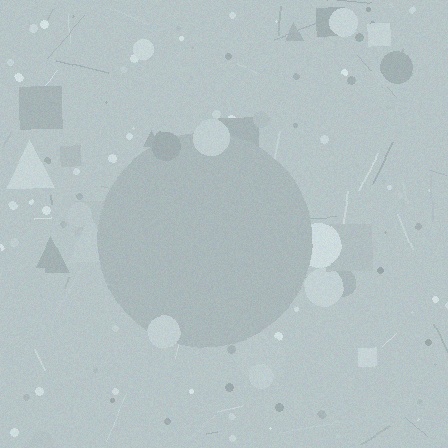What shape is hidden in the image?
A circle is hidden in the image.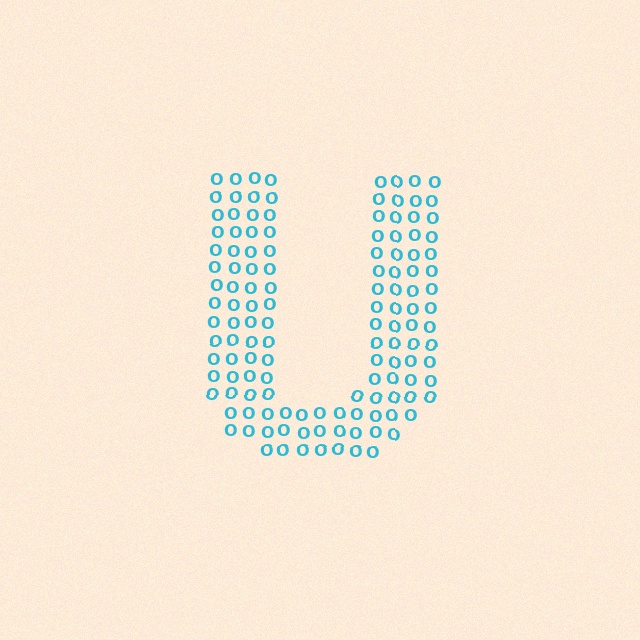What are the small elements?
The small elements are letter O's.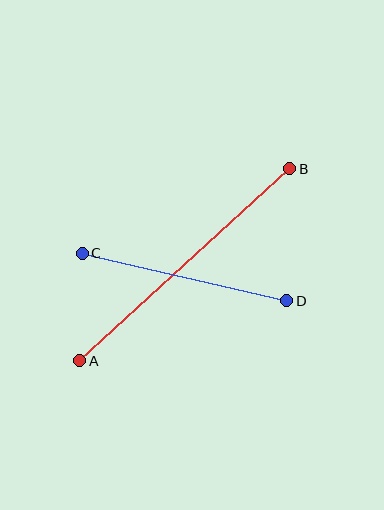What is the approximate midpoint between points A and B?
The midpoint is at approximately (185, 265) pixels.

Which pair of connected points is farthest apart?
Points A and B are farthest apart.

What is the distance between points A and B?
The distance is approximately 285 pixels.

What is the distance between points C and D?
The distance is approximately 210 pixels.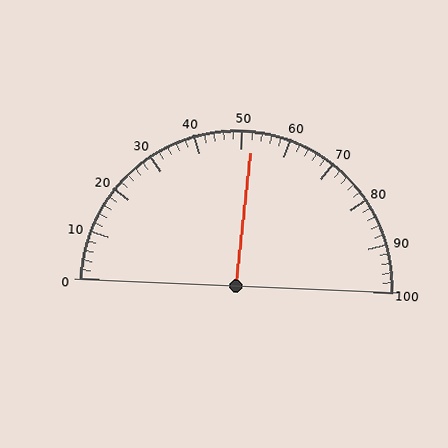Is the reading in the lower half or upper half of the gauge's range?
The reading is in the upper half of the range (0 to 100).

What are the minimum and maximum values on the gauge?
The gauge ranges from 0 to 100.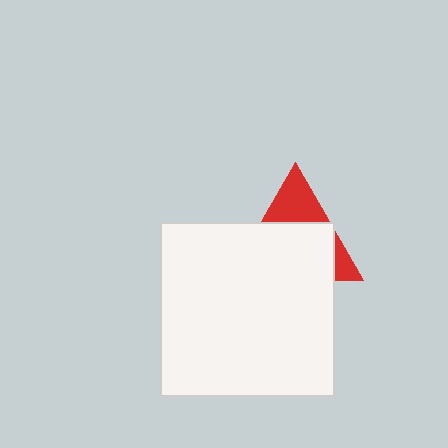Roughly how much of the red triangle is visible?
A small part of it is visible (roughly 34%).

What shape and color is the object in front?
The object in front is a white square.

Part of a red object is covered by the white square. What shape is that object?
It is a triangle.